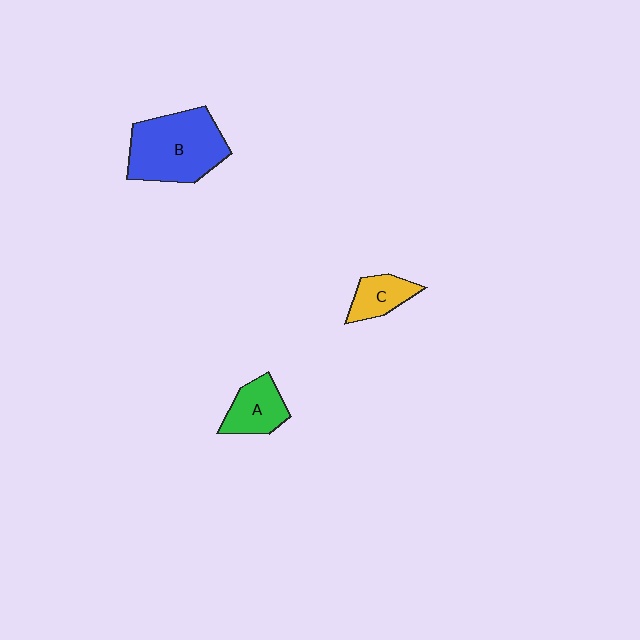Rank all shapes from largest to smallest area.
From largest to smallest: B (blue), A (green), C (yellow).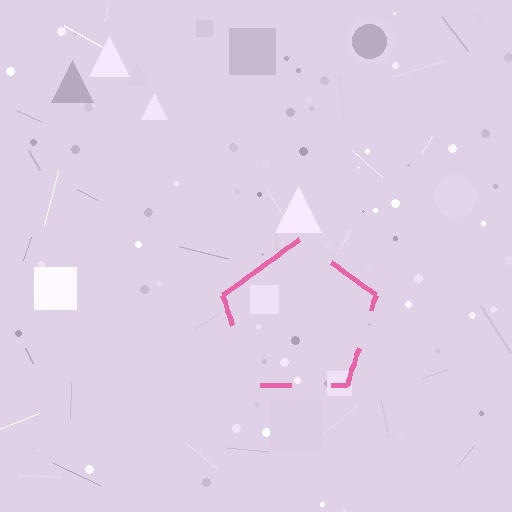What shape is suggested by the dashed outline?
The dashed outline suggests a pentagon.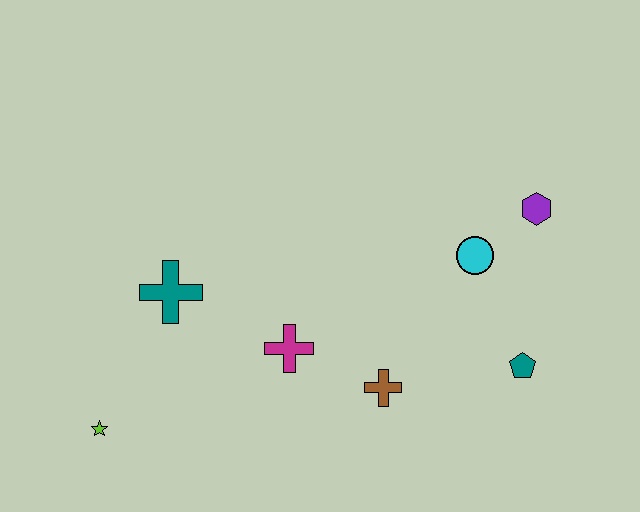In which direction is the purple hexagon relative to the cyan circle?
The purple hexagon is to the right of the cyan circle.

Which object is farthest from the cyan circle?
The lime star is farthest from the cyan circle.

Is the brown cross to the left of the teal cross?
No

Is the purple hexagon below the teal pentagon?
No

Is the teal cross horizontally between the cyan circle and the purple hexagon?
No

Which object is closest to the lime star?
The teal cross is closest to the lime star.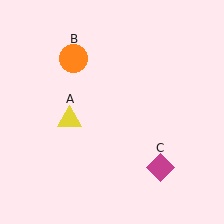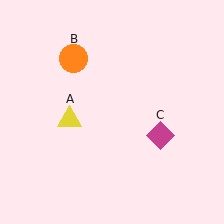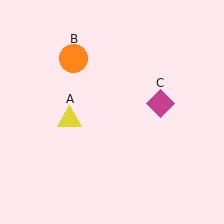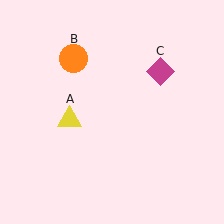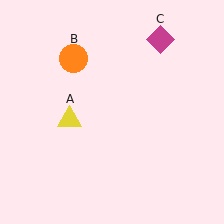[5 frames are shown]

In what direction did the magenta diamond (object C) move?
The magenta diamond (object C) moved up.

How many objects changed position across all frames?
1 object changed position: magenta diamond (object C).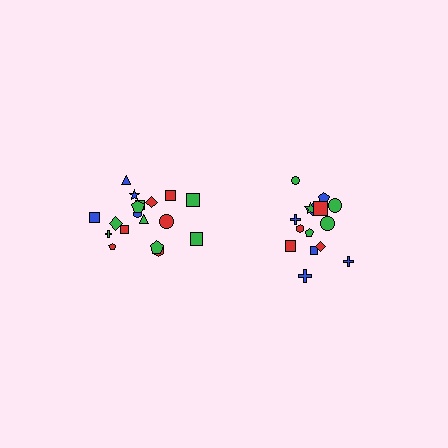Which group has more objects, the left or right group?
The left group.